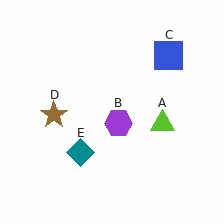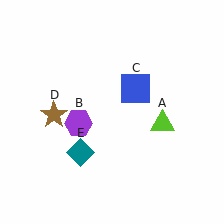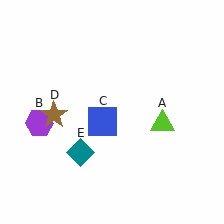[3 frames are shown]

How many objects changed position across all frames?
2 objects changed position: purple hexagon (object B), blue square (object C).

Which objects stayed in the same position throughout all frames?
Lime triangle (object A) and brown star (object D) and teal diamond (object E) remained stationary.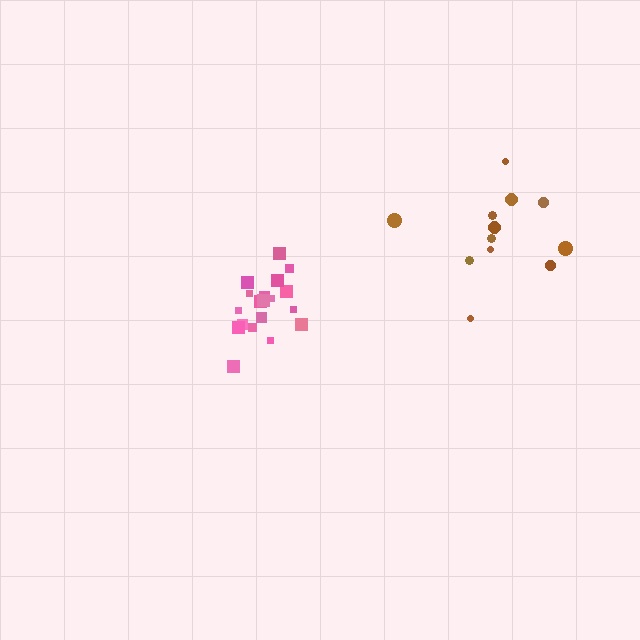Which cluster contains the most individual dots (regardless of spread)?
Pink (19).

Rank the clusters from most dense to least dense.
pink, brown.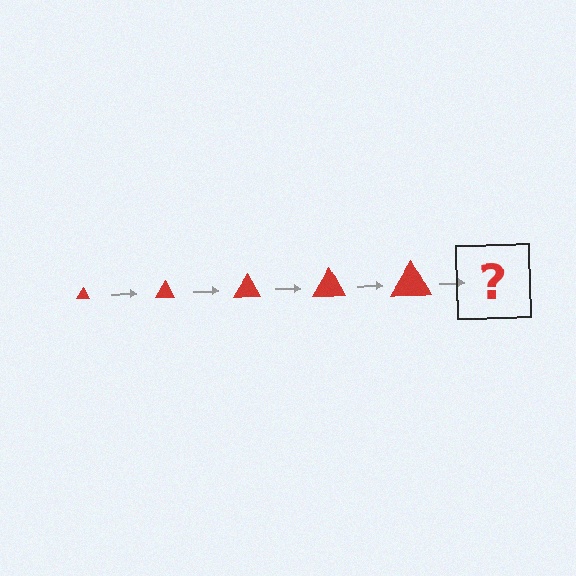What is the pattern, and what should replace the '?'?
The pattern is that the triangle gets progressively larger each step. The '?' should be a red triangle, larger than the previous one.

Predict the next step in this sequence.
The next step is a red triangle, larger than the previous one.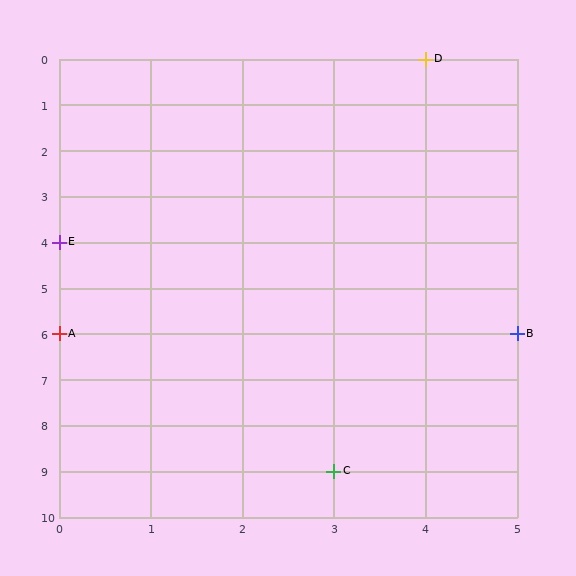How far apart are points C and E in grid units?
Points C and E are 3 columns and 5 rows apart (about 5.8 grid units diagonally).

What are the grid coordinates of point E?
Point E is at grid coordinates (0, 4).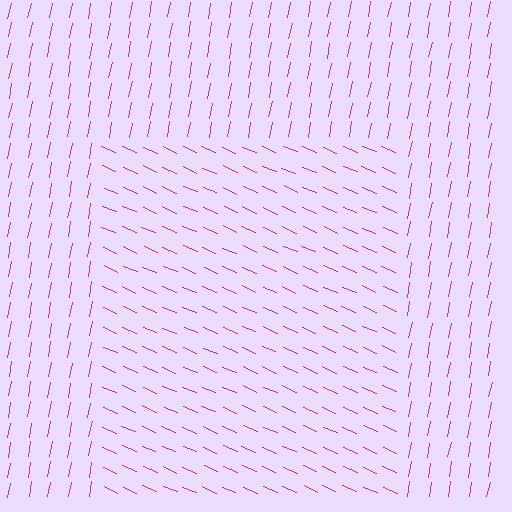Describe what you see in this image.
The image is filled with small magenta line segments. A rectangle region in the image has lines oriented differently from the surrounding lines, creating a visible texture boundary.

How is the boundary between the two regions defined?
The boundary is defined purely by a change in line orientation (approximately 77 degrees difference). All lines are the same color and thickness.